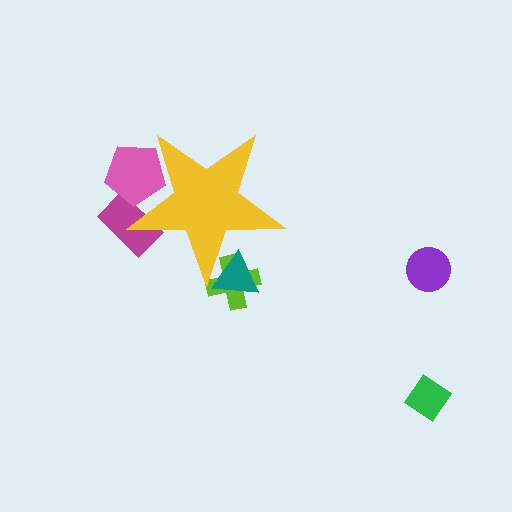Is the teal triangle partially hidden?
Yes, the teal triangle is partially hidden behind the yellow star.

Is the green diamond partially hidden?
No, the green diamond is fully visible.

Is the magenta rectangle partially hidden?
Yes, the magenta rectangle is partially hidden behind the yellow star.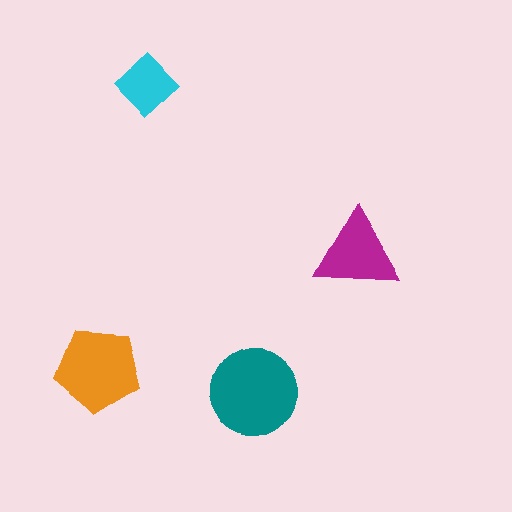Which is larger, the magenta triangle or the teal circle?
The teal circle.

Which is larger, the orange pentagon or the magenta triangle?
The orange pentagon.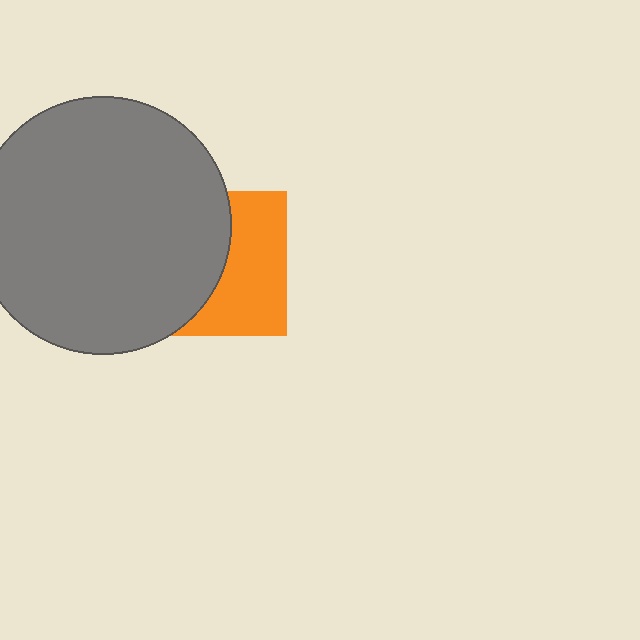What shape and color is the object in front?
The object in front is a gray circle.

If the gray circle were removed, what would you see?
You would see the complete orange square.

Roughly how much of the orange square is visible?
About half of it is visible (roughly 48%).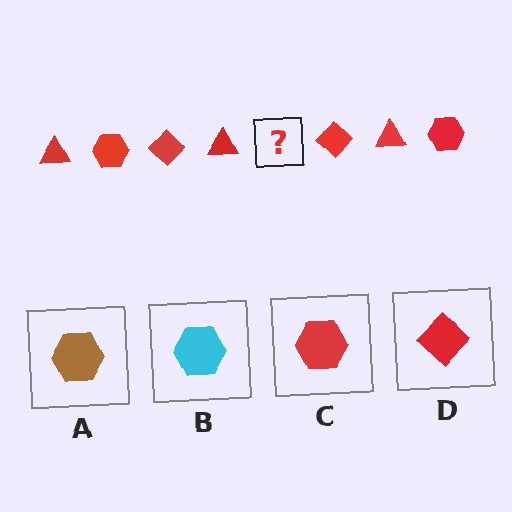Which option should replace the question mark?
Option C.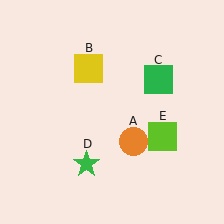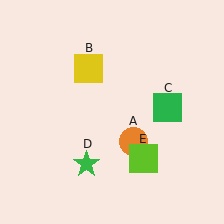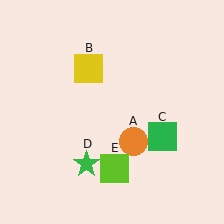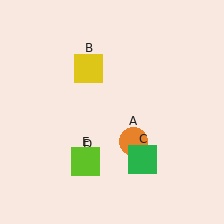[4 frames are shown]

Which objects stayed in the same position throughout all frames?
Orange circle (object A) and yellow square (object B) and green star (object D) remained stationary.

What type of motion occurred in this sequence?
The green square (object C), lime square (object E) rotated clockwise around the center of the scene.